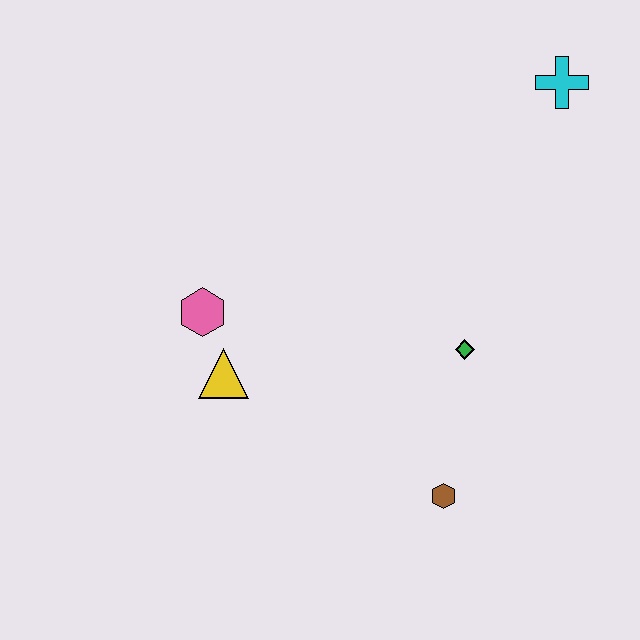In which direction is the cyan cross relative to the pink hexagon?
The cyan cross is to the right of the pink hexagon.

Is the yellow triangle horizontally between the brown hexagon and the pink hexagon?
Yes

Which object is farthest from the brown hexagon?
The cyan cross is farthest from the brown hexagon.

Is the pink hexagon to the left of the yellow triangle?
Yes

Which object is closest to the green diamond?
The brown hexagon is closest to the green diamond.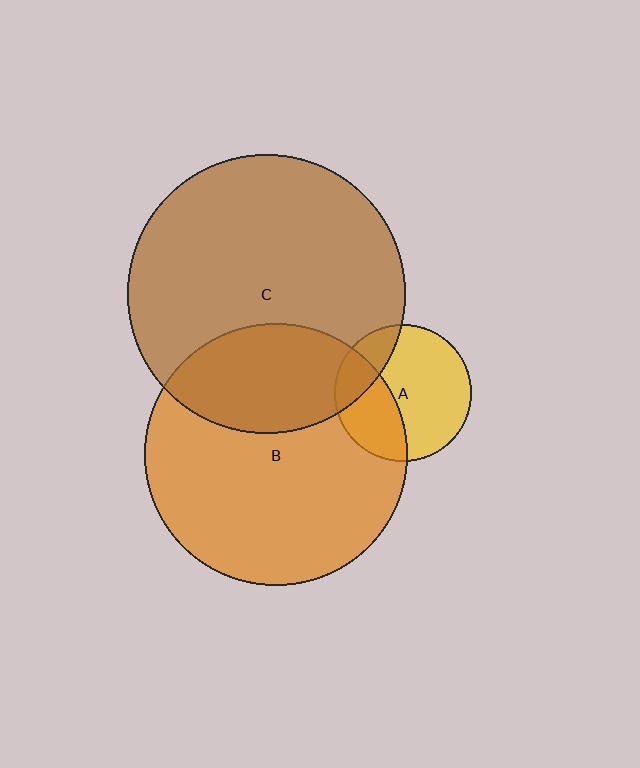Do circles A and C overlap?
Yes.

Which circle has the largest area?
Circle C (brown).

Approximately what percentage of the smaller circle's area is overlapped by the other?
Approximately 20%.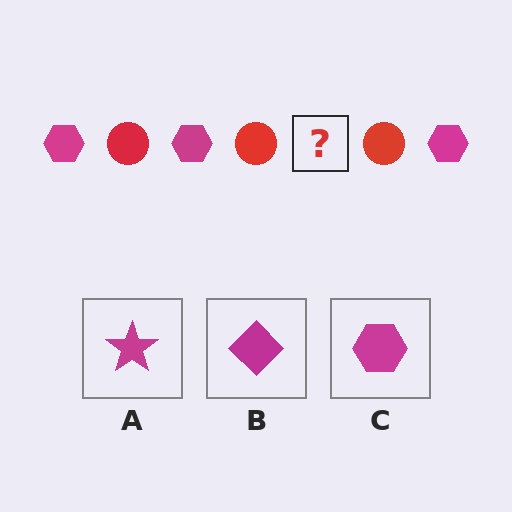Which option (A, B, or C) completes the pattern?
C.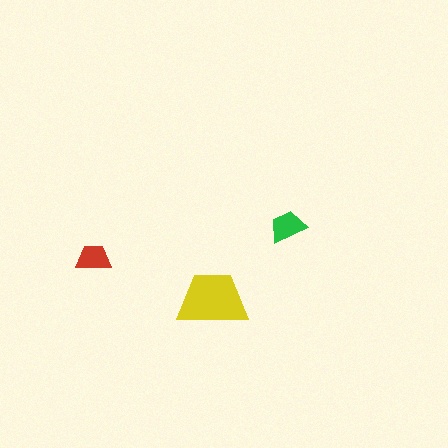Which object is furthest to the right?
The green trapezoid is rightmost.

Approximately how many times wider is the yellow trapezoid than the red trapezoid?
About 2 times wider.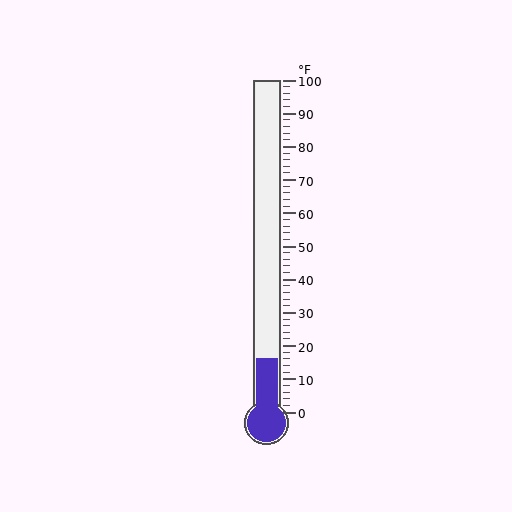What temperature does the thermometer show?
The thermometer shows approximately 16°F.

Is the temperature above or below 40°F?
The temperature is below 40°F.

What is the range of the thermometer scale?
The thermometer scale ranges from 0°F to 100°F.